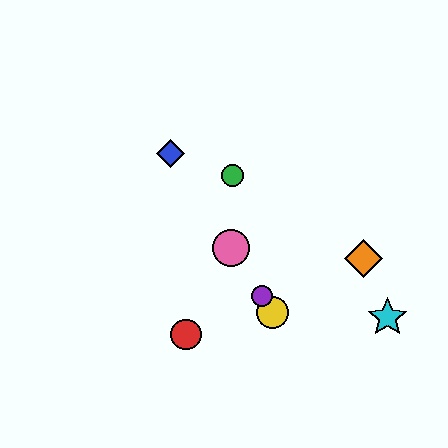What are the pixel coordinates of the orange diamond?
The orange diamond is at (363, 258).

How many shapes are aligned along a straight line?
4 shapes (the blue diamond, the yellow circle, the purple circle, the pink circle) are aligned along a straight line.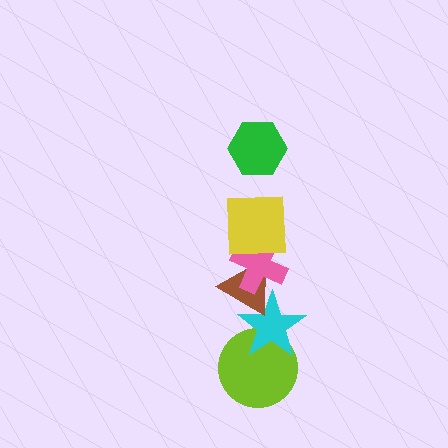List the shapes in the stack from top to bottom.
From top to bottom: the green hexagon, the yellow square, the pink cross, the brown triangle, the cyan star, the lime circle.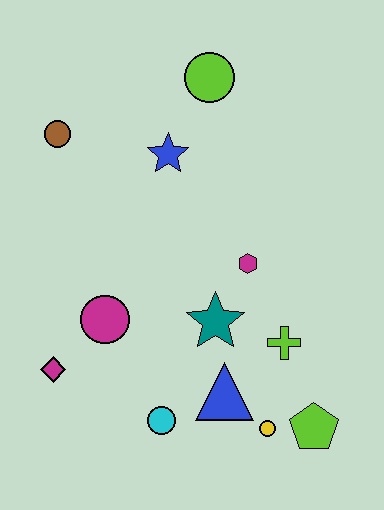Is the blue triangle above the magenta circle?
No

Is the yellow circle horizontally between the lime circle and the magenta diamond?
No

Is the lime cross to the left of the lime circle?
No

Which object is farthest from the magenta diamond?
The lime circle is farthest from the magenta diamond.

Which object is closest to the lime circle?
The blue star is closest to the lime circle.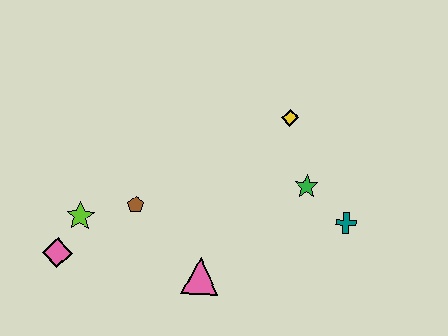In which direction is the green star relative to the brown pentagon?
The green star is to the right of the brown pentagon.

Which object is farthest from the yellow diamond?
The pink diamond is farthest from the yellow diamond.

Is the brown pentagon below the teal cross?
No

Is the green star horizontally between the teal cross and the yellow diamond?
Yes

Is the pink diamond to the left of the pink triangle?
Yes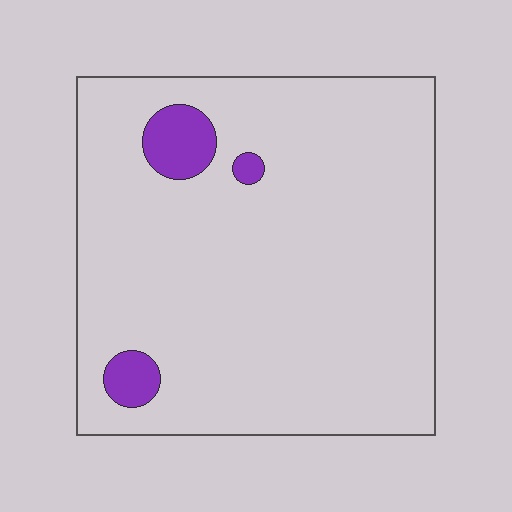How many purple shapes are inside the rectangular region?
3.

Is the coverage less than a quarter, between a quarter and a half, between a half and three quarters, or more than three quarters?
Less than a quarter.